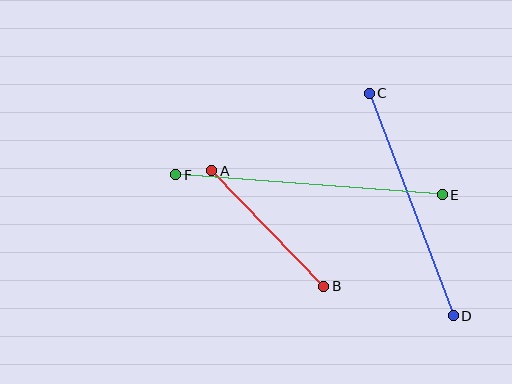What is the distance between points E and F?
The distance is approximately 267 pixels.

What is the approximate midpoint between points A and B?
The midpoint is at approximately (268, 229) pixels.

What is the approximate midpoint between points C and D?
The midpoint is at approximately (411, 204) pixels.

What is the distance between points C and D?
The distance is approximately 238 pixels.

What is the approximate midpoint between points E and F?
The midpoint is at approximately (309, 185) pixels.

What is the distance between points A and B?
The distance is approximately 161 pixels.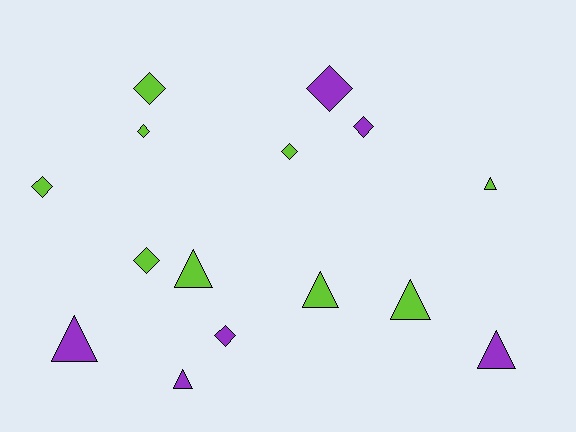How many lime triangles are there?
There are 4 lime triangles.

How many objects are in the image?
There are 15 objects.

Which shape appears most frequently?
Diamond, with 8 objects.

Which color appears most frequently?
Lime, with 9 objects.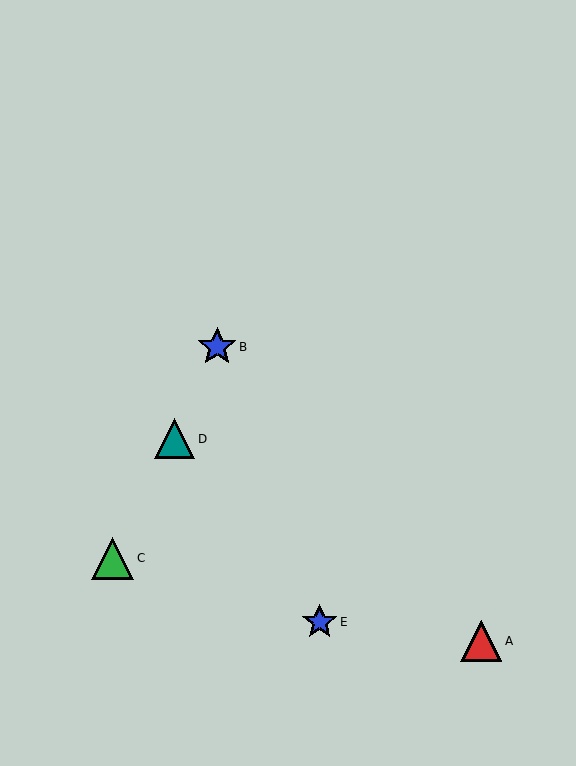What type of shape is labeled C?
Shape C is a green triangle.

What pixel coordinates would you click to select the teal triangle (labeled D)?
Click at (175, 439) to select the teal triangle D.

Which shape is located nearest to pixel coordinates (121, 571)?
The green triangle (labeled C) at (112, 558) is nearest to that location.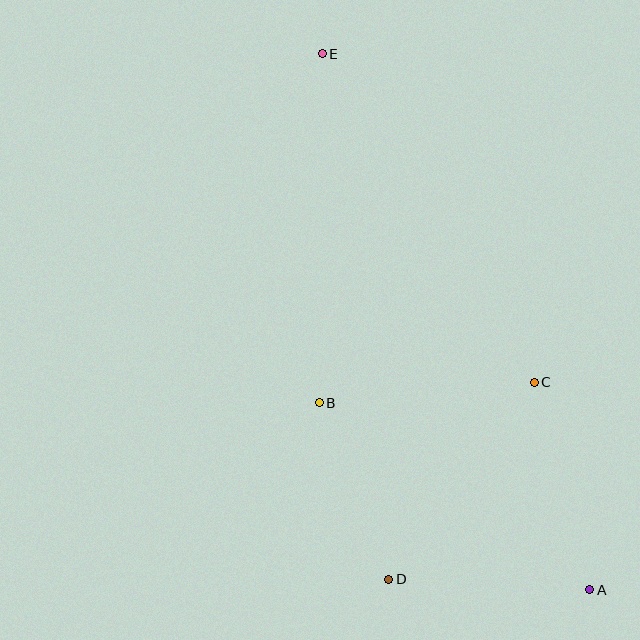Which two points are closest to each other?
Points B and D are closest to each other.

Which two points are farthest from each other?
Points A and E are farthest from each other.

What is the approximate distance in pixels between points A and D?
The distance between A and D is approximately 201 pixels.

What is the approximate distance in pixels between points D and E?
The distance between D and E is approximately 530 pixels.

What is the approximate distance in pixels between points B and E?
The distance between B and E is approximately 349 pixels.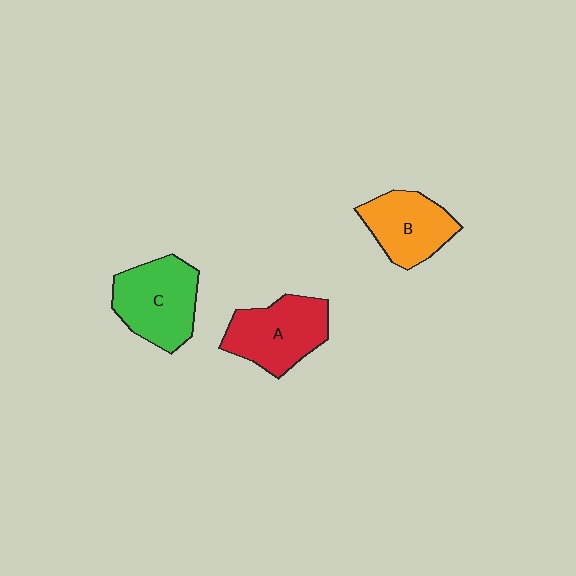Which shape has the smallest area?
Shape B (orange).